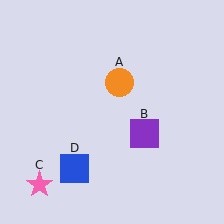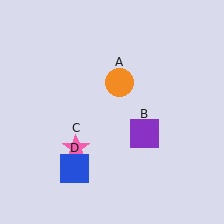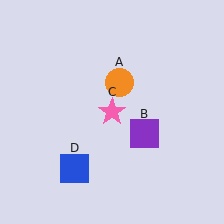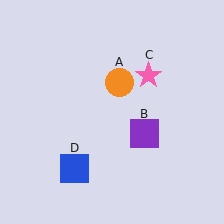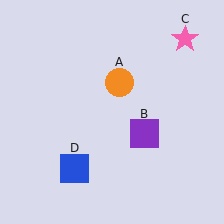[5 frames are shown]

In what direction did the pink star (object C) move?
The pink star (object C) moved up and to the right.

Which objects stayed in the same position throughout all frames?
Orange circle (object A) and purple square (object B) and blue square (object D) remained stationary.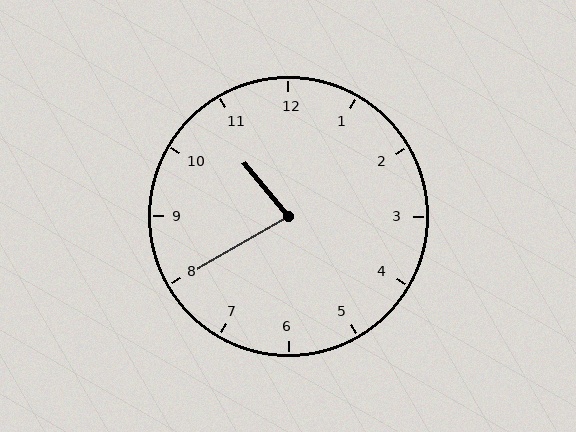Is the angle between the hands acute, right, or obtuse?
It is acute.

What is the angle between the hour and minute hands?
Approximately 80 degrees.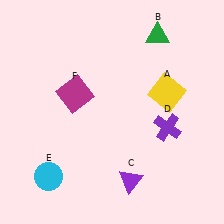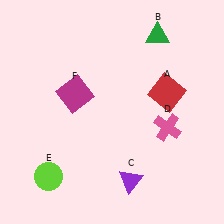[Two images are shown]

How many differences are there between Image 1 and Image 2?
There are 3 differences between the two images.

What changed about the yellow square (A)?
In Image 1, A is yellow. In Image 2, it changed to red.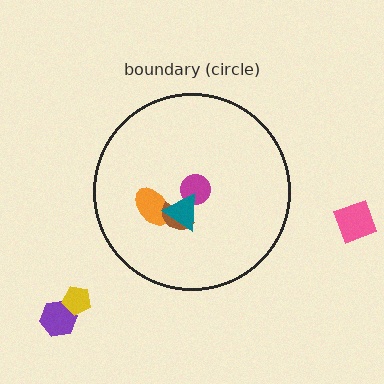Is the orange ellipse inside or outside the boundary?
Inside.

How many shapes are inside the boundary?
4 inside, 3 outside.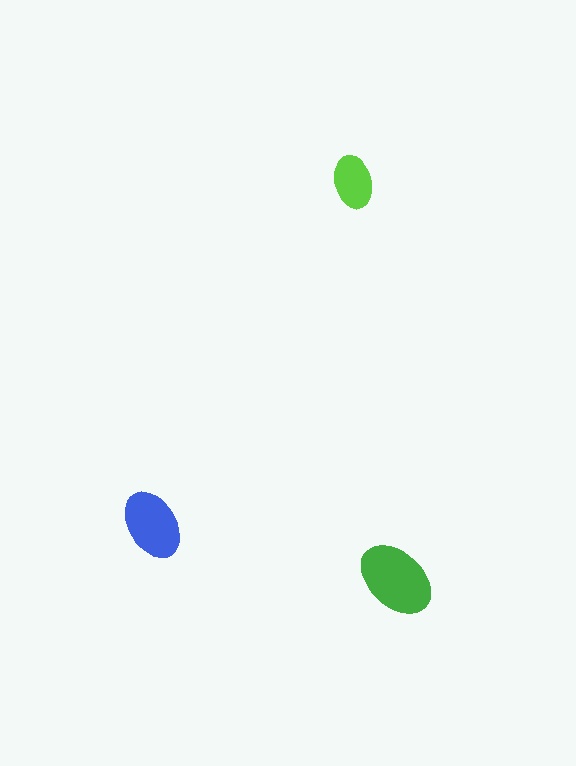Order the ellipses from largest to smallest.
the green one, the blue one, the lime one.